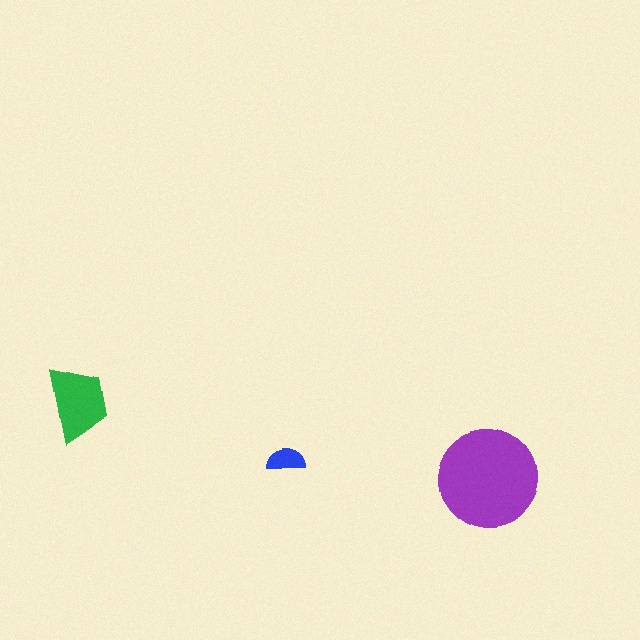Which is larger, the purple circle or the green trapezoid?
The purple circle.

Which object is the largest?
The purple circle.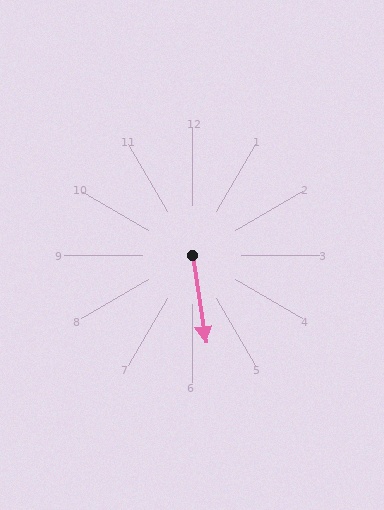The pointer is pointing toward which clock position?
Roughly 6 o'clock.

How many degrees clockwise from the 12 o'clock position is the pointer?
Approximately 171 degrees.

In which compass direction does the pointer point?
South.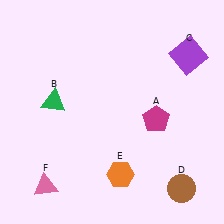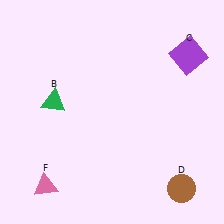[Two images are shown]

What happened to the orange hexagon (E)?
The orange hexagon (E) was removed in Image 2. It was in the bottom-right area of Image 1.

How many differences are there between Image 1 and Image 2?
There are 2 differences between the two images.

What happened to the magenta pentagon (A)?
The magenta pentagon (A) was removed in Image 2. It was in the bottom-right area of Image 1.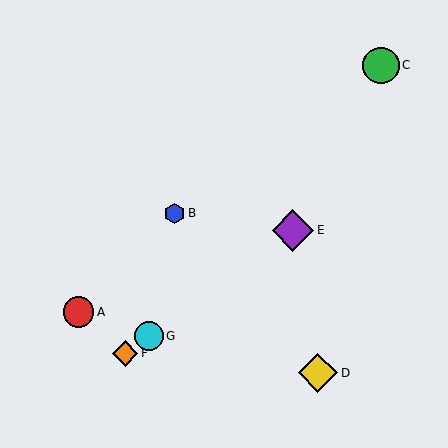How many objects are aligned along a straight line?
3 objects (E, F, G) are aligned along a straight line.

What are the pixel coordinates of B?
Object B is at (175, 213).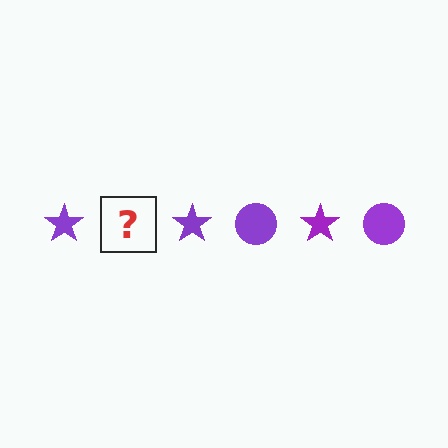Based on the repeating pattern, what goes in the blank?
The blank should be a purple circle.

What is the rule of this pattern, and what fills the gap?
The rule is that the pattern cycles through star, circle shapes in purple. The gap should be filled with a purple circle.